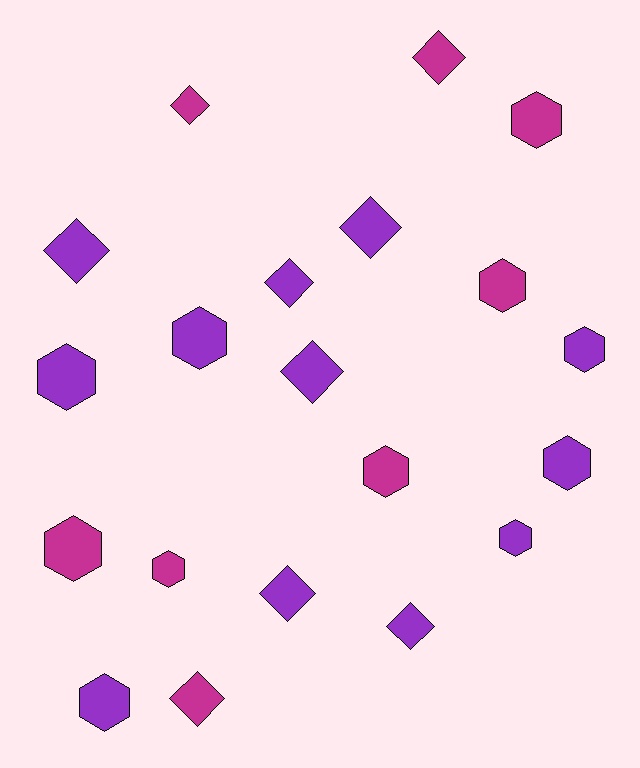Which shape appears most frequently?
Hexagon, with 11 objects.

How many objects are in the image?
There are 20 objects.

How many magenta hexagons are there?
There are 5 magenta hexagons.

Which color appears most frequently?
Purple, with 12 objects.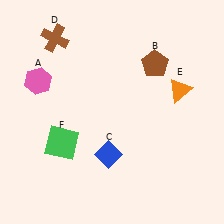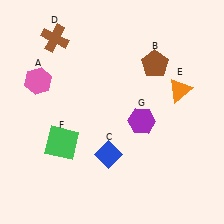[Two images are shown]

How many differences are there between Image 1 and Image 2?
There is 1 difference between the two images.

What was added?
A purple hexagon (G) was added in Image 2.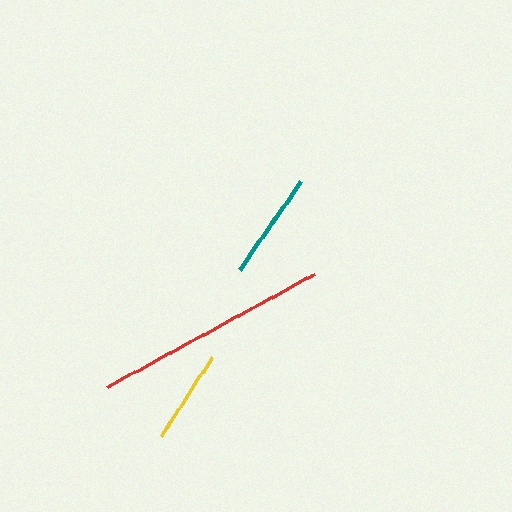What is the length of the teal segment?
The teal segment is approximately 107 pixels long.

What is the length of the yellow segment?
The yellow segment is approximately 95 pixels long.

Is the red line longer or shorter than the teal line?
The red line is longer than the teal line.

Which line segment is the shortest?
The yellow line is the shortest at approximately 95 pixels.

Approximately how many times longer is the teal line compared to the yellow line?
The teal line is approximately 1.1 times the length of the yellow line.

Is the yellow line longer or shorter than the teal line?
The teal line is longer than the yellow line.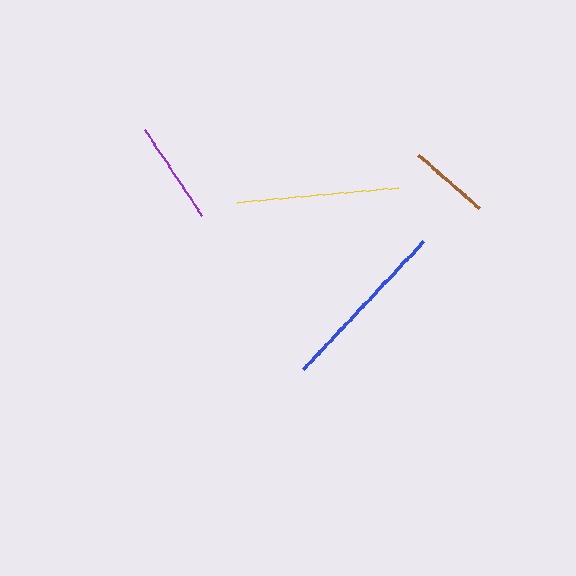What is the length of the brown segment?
The brown segment is approximately 80 pixels long.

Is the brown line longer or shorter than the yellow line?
The yellow line is longer than the brown line.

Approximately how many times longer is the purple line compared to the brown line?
The purple line is approximately 1.3 times the length of the brown line.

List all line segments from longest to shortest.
From longest to shortest: blue, yellow, purple, brown.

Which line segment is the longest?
The blue line is the longest at approximately 175 pixels.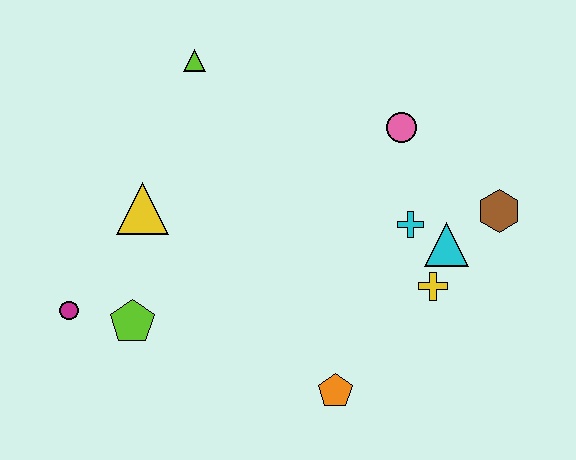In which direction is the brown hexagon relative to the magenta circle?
The brown hexagon is to the right of the magenta circle.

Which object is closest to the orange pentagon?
The yellow cross is closest to the orange pentagon.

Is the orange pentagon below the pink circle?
Yes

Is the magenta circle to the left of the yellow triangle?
Yes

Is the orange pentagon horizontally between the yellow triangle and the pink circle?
Yes